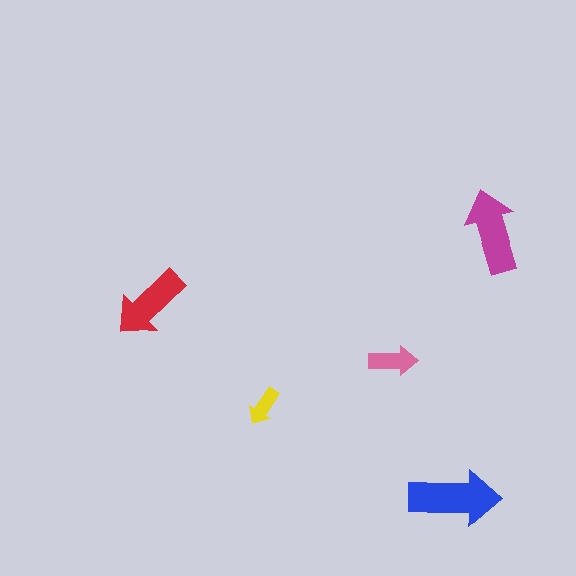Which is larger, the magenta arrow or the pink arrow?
The magenta one.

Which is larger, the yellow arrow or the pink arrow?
The pink one.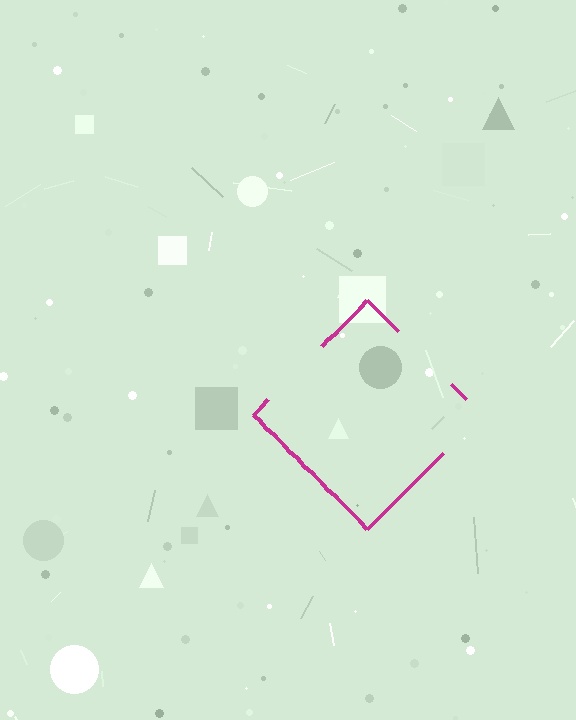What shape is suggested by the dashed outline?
The dashed outline suggests a diamond.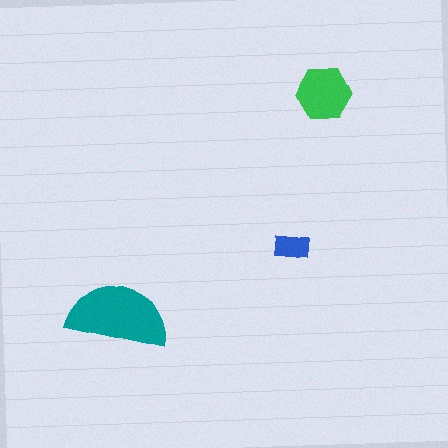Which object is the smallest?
The blue rectangle.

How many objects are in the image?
There are 3 objects in the image.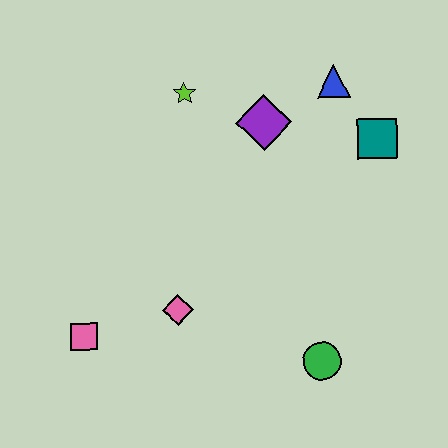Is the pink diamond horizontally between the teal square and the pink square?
Yes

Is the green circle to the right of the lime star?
Yes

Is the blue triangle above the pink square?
Yes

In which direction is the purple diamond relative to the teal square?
The purple diamond is to the left of the teal square.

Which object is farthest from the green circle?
The lime star is farthest from the green circle.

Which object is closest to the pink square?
The pink diamond is closest to the pink square.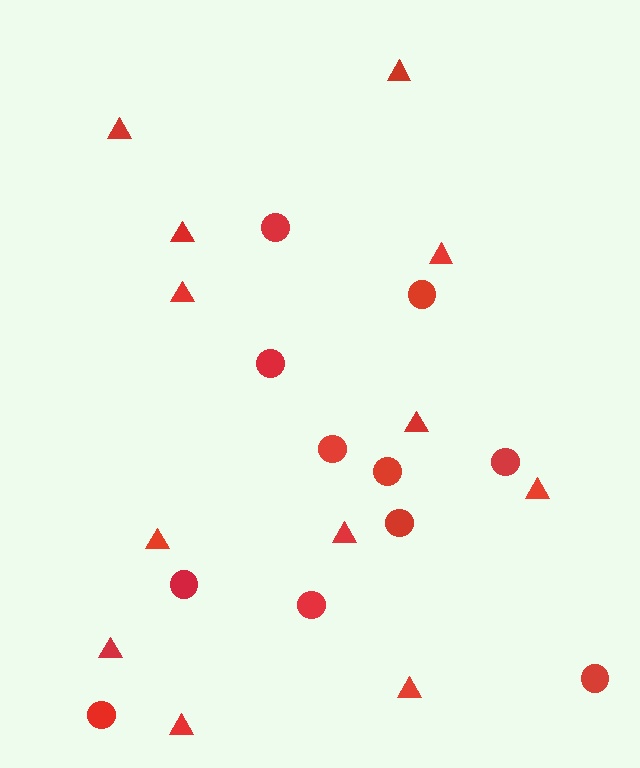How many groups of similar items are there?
There are 2 groups: one group of circles (11) and one group of triangles (12).